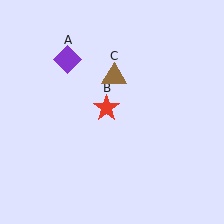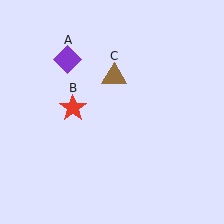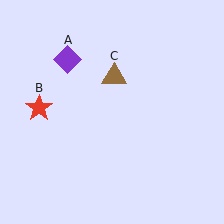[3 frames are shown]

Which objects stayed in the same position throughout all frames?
Purple diamond (object A) and brown triangle (object C) remained stationary.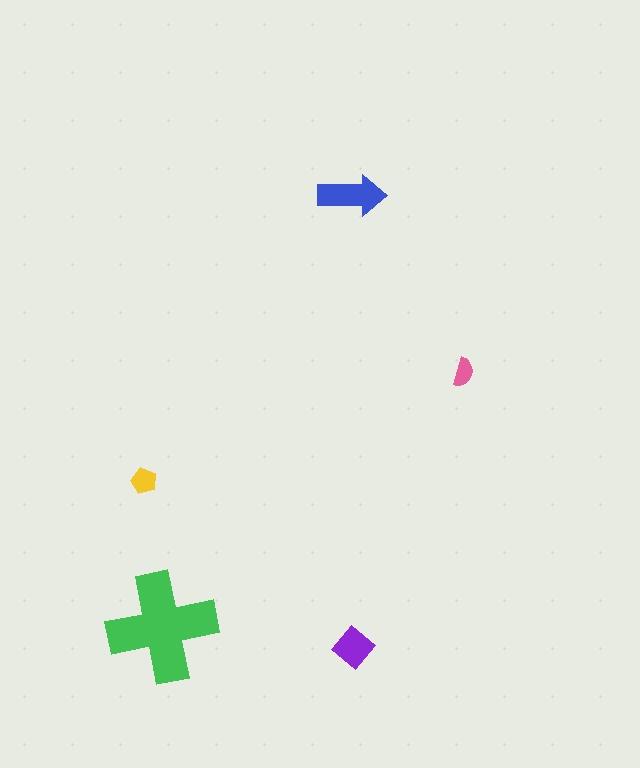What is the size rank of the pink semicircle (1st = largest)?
5th.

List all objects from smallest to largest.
The pink semicircle, the yellow pentagon, the purple diamond, the blue arrow, the green cross.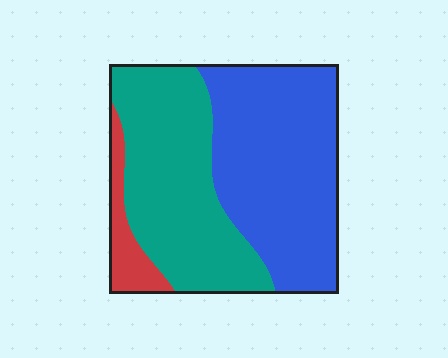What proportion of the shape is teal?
Teal takes up about two fifths (2/5) of the shape.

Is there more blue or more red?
Blue.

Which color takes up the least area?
Red, at roughly 10%.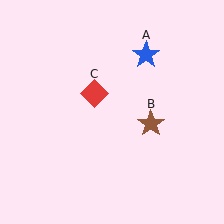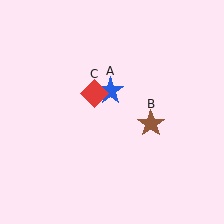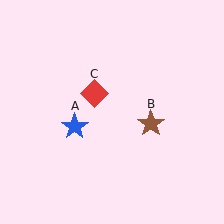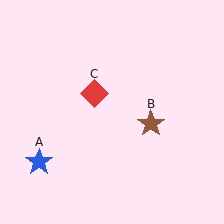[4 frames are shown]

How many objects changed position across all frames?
1 object changed position: blue star (object A).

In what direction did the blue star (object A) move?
The blue star (object A) moved down and to the left.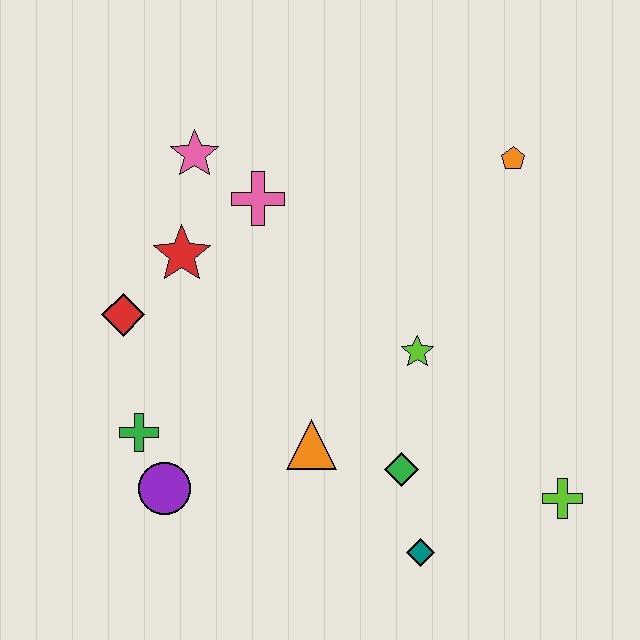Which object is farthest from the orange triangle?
The orange pentagon is farthest from the orange triangle.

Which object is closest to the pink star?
The pink cross is closest to the pink star.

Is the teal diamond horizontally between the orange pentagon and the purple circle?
Yes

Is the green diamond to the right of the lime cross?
No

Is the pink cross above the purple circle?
Yes